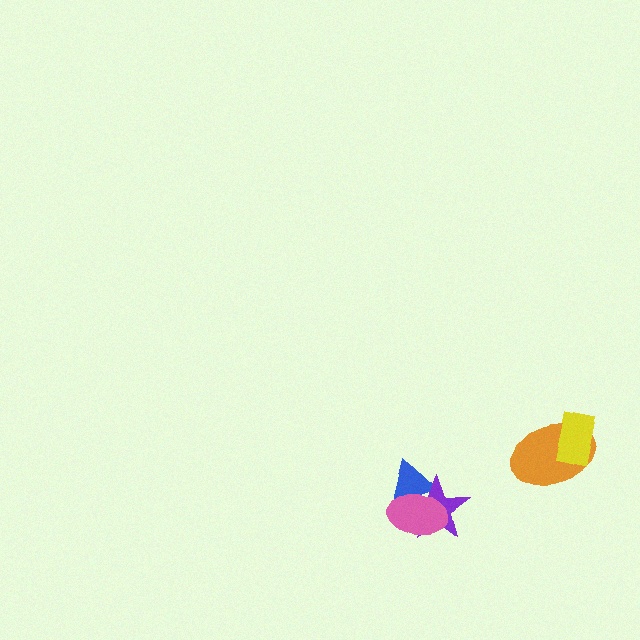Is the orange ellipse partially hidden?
Yes, it is partially covered by another shape.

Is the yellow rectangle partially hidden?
No, no other shape covers it.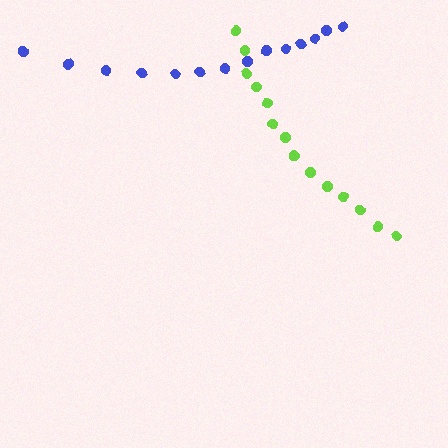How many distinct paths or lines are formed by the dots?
There are 2 distinct paths.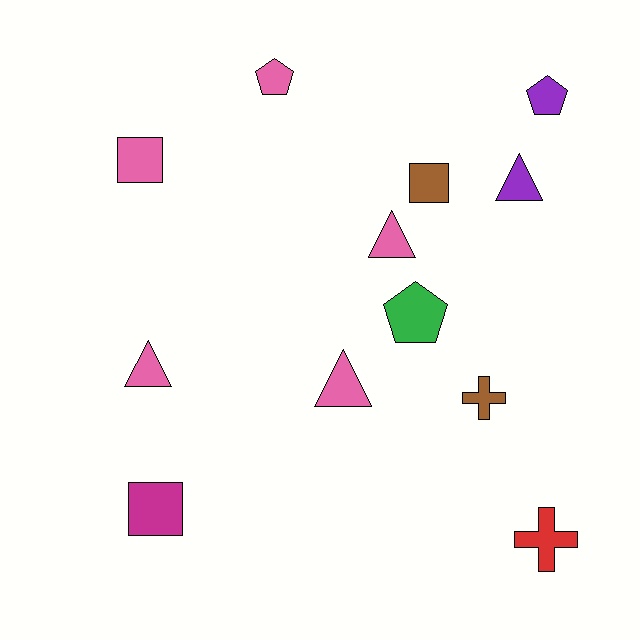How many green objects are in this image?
There is 1 green object.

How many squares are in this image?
There are 3 squares.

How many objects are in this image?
There are 12 objects.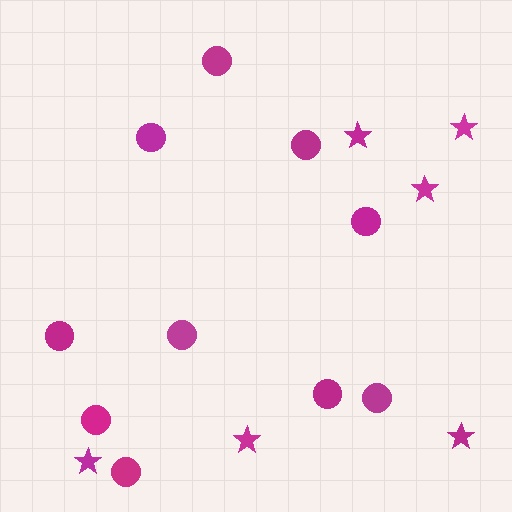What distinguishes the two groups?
There are 2 groups: one group of circles (10) and one group of stars (6).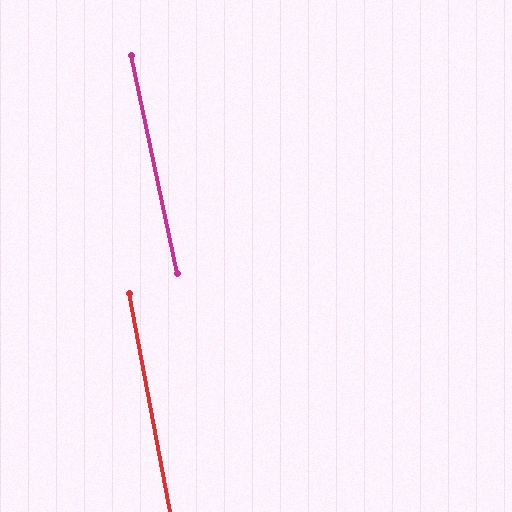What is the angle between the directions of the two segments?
Approximately 1 degree.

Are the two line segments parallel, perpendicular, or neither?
Parallel — their directions differ by only 1.0°.